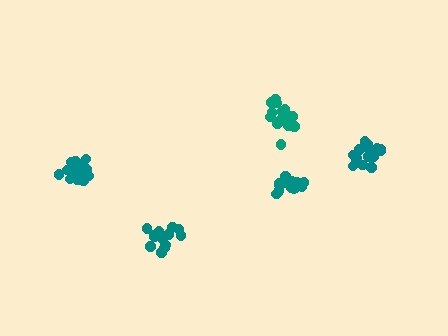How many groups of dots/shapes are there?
There are 5 groups.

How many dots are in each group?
Group 1: 15 dots, Group 2: 17 dots, Group 3: 17 dots, Group 4: 16 dots, Group 5: 20 dots (85 total).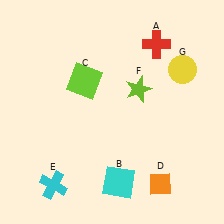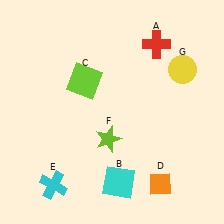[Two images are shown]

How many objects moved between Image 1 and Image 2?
1 object moved between the two images.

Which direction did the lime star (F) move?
The lime star (F) moved down.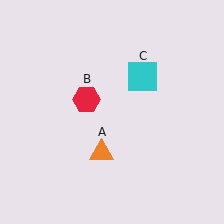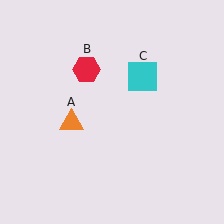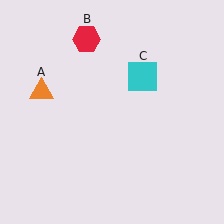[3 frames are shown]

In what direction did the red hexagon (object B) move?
The red hexagon (object B) moved up.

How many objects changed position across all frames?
2 objects changed position: orange triangle (object A), red hexagon (object B).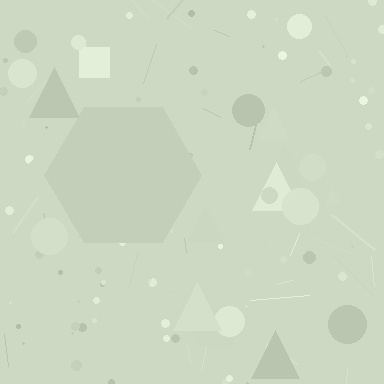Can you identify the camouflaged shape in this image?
The camouflaged shape is a hexagon.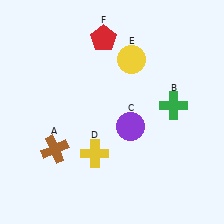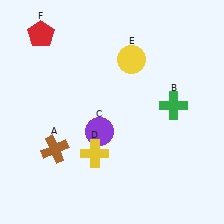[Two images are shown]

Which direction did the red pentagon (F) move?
The red pentagon (F) moved left.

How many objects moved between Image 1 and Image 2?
2 objects moved between the two images.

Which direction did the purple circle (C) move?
The purple circle (C) moved left.